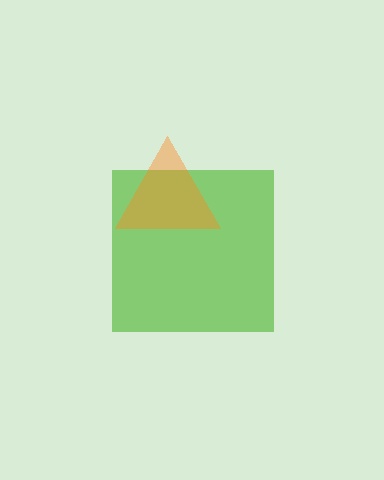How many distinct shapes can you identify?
There are 2 distinct shapes: a lime square, an orange triangle.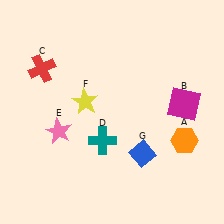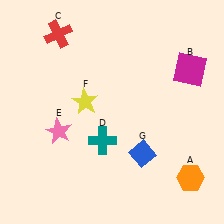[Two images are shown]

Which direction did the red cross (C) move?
The red cross (C) moved up.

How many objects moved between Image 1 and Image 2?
3 objects moved between the two images.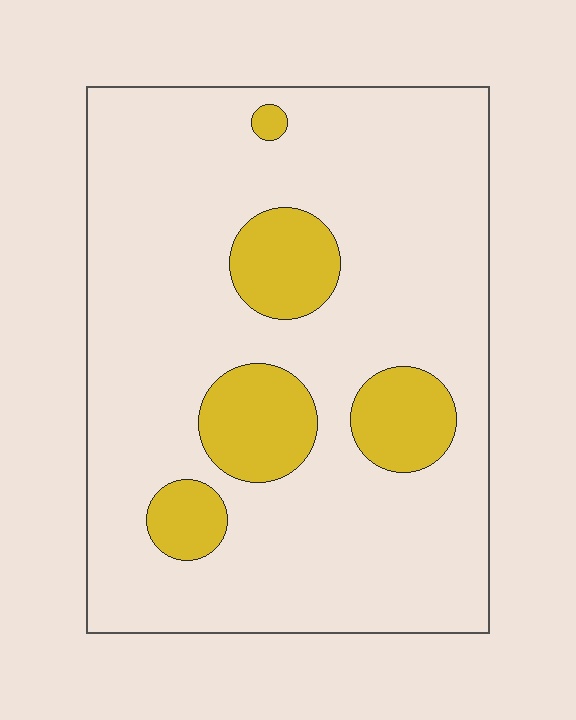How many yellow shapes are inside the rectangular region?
5.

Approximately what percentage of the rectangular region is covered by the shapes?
Approximately 15%.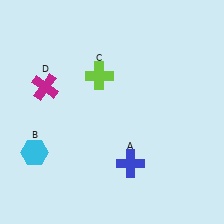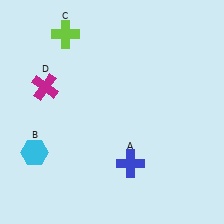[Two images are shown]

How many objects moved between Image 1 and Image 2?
1 object moved between the two images.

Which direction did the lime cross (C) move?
The lime cross (C) moved up.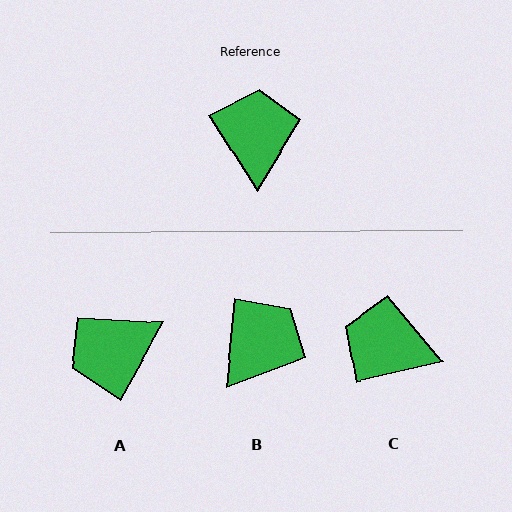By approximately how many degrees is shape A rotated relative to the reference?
Approximately 119 degrees counter-clockwise.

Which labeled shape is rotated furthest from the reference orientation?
A, about 119 degrees away.